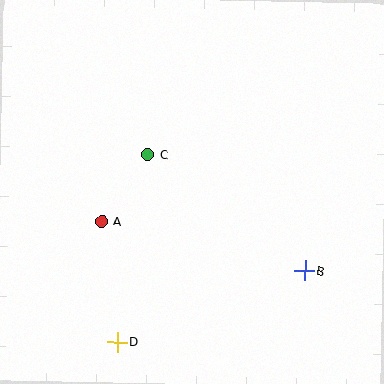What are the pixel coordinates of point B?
Point B is at (305, 271).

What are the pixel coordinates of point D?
Point D is at (117, 342).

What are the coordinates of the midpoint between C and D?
The midpoint between C and D is at (132, 248).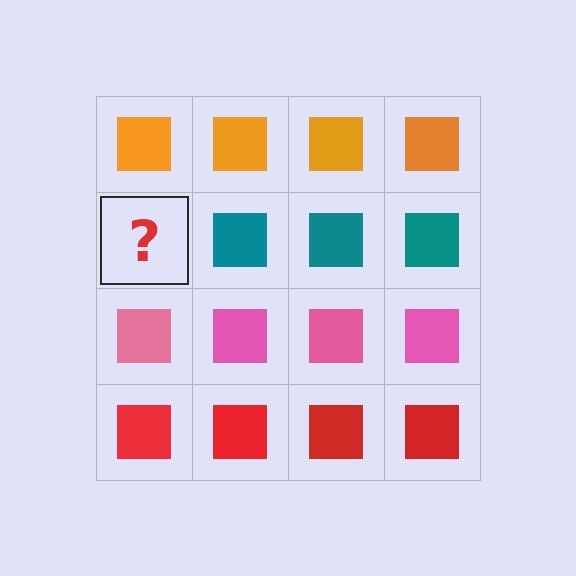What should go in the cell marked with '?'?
The missing cell should contain a teal square.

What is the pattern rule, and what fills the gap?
The rule is that each row has a consistent color. The gap should be filled with a teal square.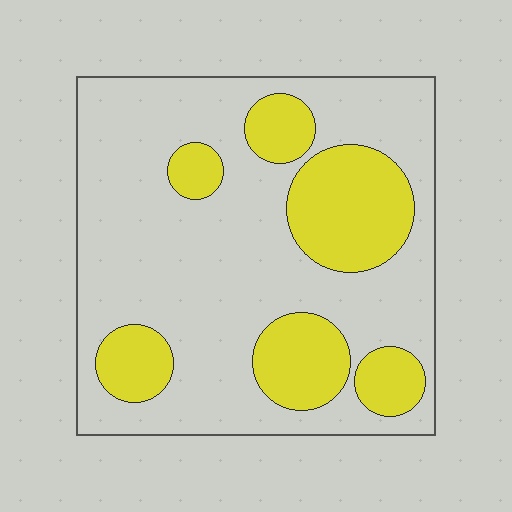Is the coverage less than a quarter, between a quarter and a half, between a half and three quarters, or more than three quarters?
Between a quarter and a half.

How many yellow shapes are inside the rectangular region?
6.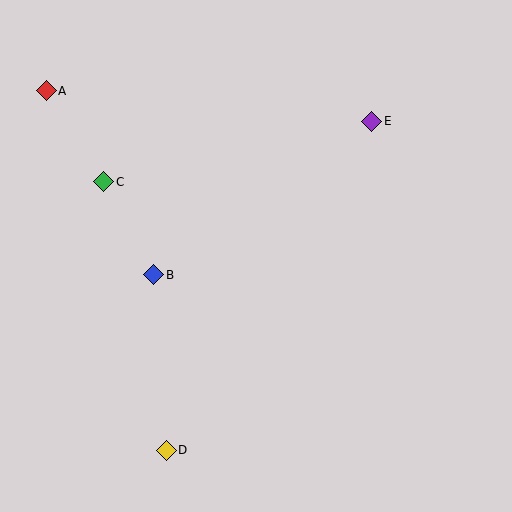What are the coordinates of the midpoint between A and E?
The midpoint between A and E is at (209, 106).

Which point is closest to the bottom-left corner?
Point D is closest to the bottom-left corner.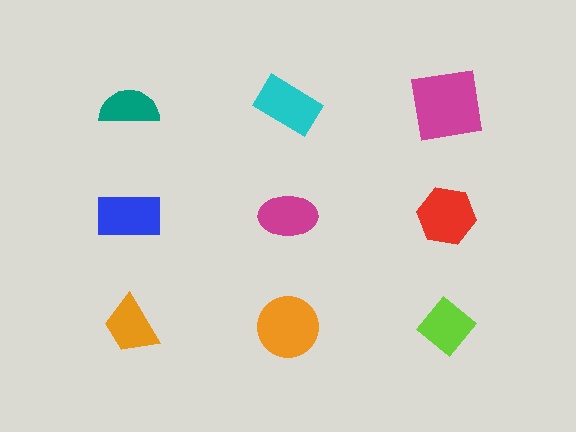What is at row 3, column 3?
A lime diamond.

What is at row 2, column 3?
A red hexagon.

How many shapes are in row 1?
3 shapes.